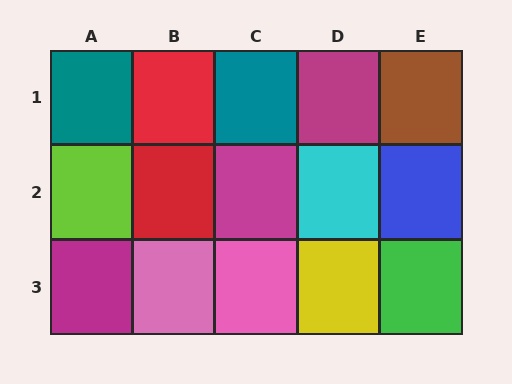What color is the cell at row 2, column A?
Lime.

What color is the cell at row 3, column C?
Pink.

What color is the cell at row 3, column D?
Yellow.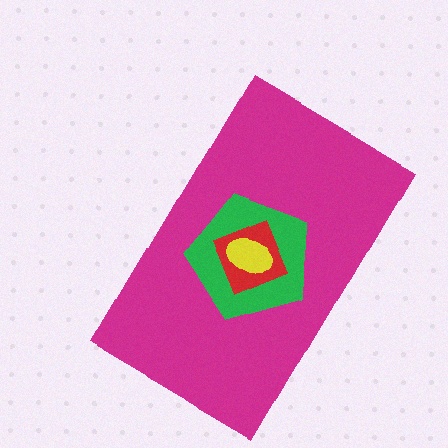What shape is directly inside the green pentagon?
The red diamond.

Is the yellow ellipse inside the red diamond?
Yes.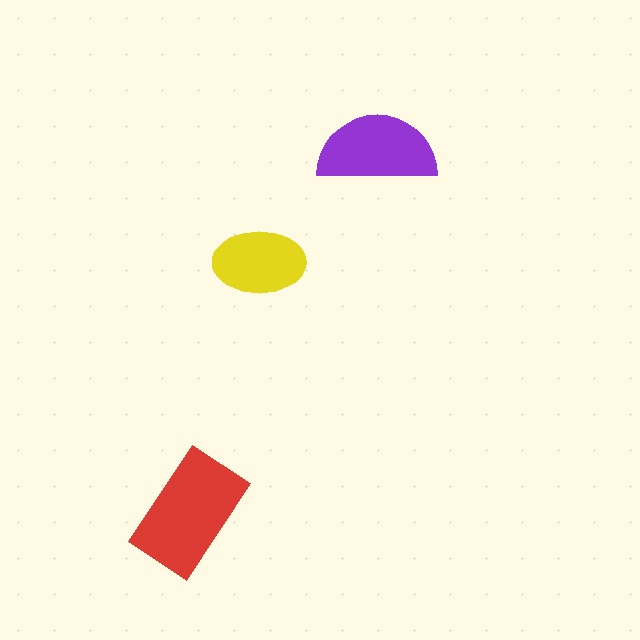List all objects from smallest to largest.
The yellow ellipse, the purple semicircle, the red rectangle.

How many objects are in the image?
There are 3 objects in the image.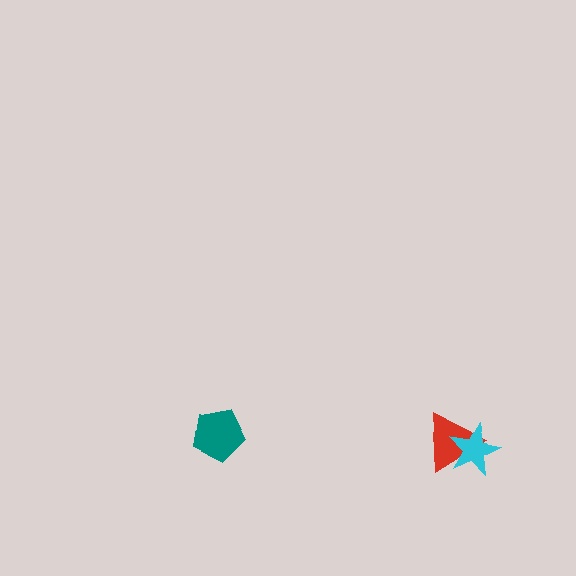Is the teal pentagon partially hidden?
No, no other shape covers it.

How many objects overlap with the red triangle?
1 object overlaps with the red triangle.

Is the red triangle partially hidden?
Yes, it is partially covered by another shape.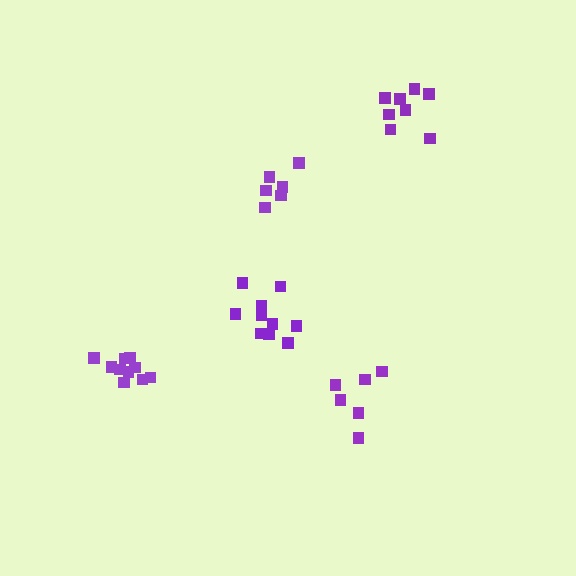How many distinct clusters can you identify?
There are 5 distinct clusters.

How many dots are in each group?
Group 1: 10 dots, Group 2: 6 dots, Group 3: 6 dots, Group 4: 10 dots, Group 5: 8 dots (40 total).